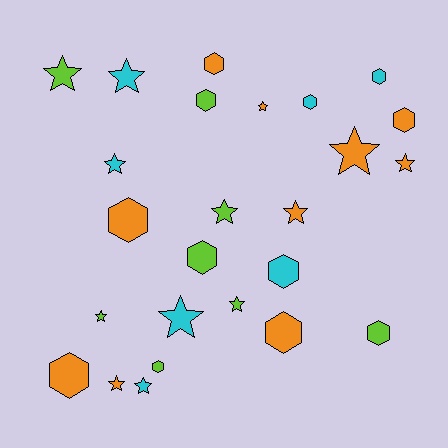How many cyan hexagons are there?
There are 3 cyan hexagons.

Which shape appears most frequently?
Star, with 13 objects.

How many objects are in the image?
There are 25 objects.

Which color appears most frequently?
Orange, with 10 objects.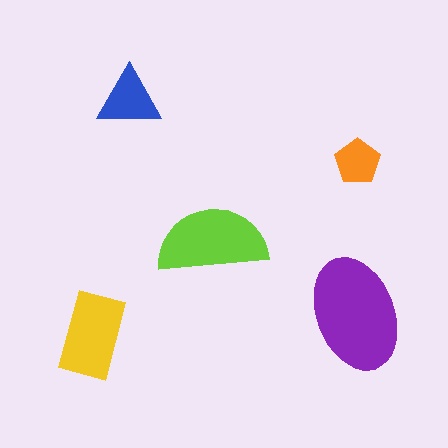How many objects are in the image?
There are 5 objects in the image.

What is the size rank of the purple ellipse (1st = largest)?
1st.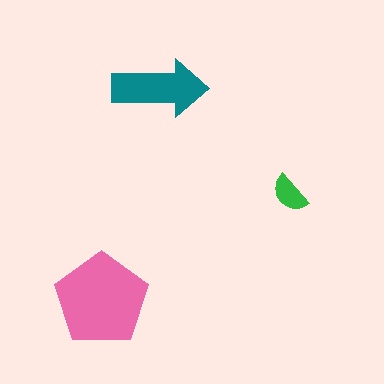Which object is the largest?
The pink pentagon.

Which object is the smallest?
The green semicircle.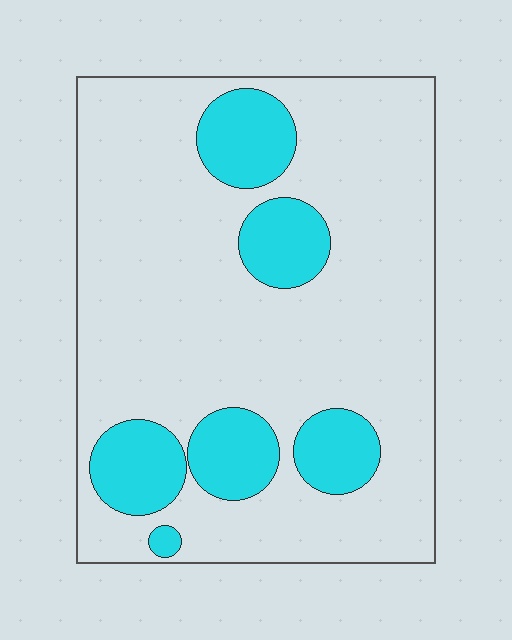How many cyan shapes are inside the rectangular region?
6.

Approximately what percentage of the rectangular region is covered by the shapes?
Approximately 20%.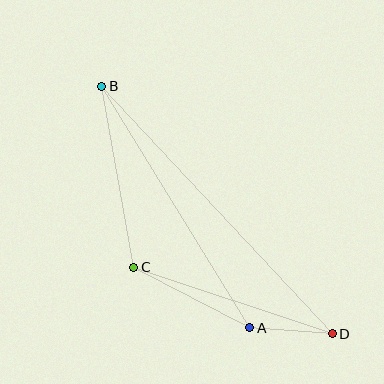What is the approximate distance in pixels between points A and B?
The distance between A and B is approximately 283 pixels.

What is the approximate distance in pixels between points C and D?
The distance between C and D is approximately 209 pixels.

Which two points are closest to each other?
Points A and D are closest to each other.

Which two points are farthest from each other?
Points B and D are farthest from each other.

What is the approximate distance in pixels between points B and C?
The distance between B and C is approximately 184 pixels.